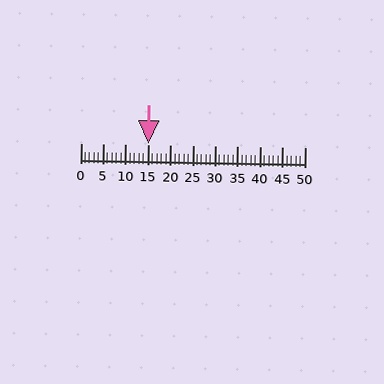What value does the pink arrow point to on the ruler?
The pink arrow points to approximately 15.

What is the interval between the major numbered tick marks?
The major tick marks are spaced 5 units apart.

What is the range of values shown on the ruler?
The ruler shows values from 0 to 50.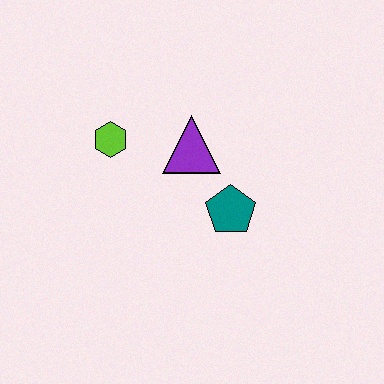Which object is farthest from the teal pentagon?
The lime hexagon is farthest from the teal pentagon.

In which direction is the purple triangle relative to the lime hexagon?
The purple triangle is to the right of the lime hexagon.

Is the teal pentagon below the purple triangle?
Yes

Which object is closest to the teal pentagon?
The purple triangle is closest to the teal pentagon.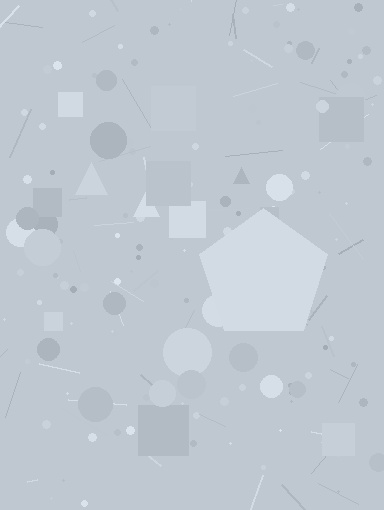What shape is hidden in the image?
A pentagon is hidden in the image.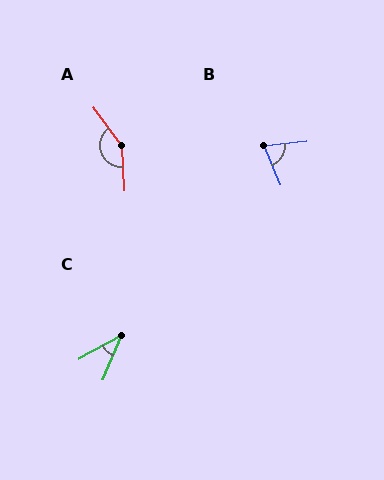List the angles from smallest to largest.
C (39°), B (73°), A (147°).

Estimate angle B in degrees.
Approximately 73 degrees.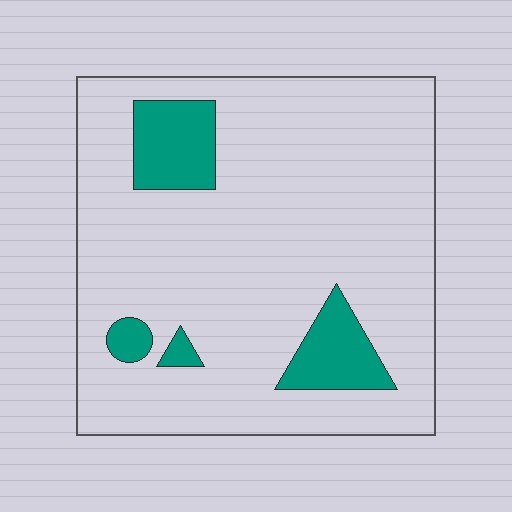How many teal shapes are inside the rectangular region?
4.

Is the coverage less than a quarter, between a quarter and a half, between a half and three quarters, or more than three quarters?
Less than a quarter.